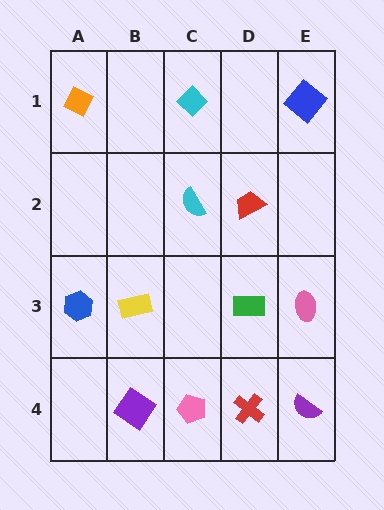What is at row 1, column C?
A cyan diamond.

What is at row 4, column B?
A purple diamond.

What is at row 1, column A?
An orange diamond.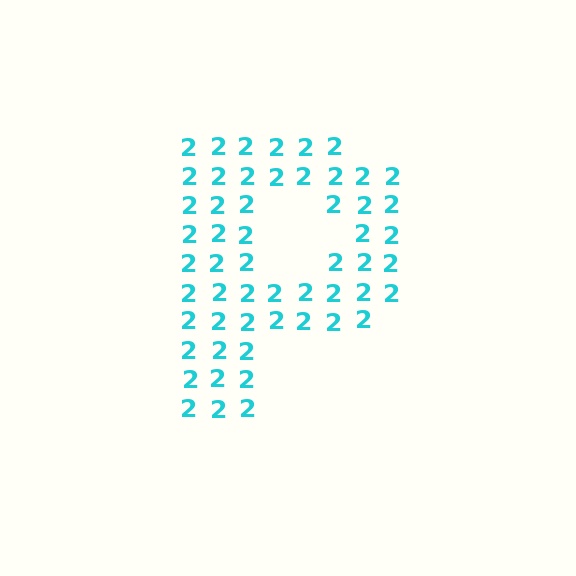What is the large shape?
The large shape is the letter P.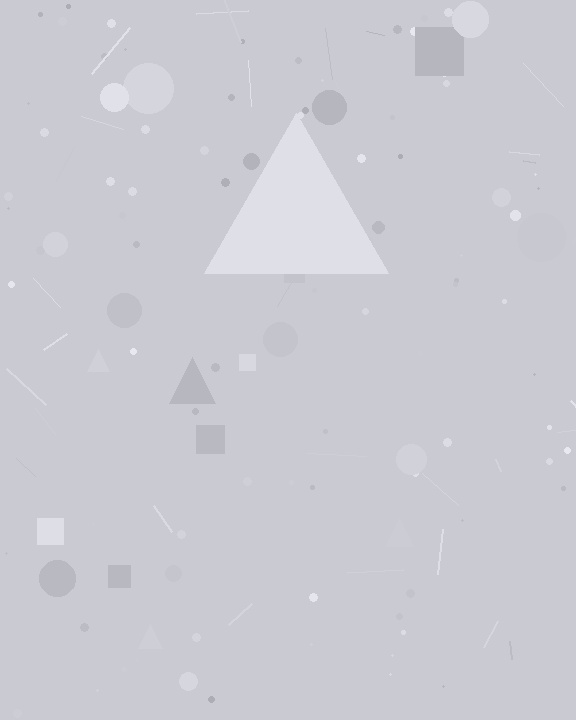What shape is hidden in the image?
A triangle is hidden in the image.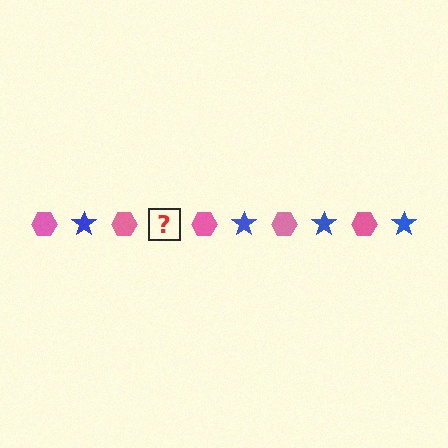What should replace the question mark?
The question mark should be replaced with a blue star.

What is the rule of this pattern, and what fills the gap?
The rule is that the pattern alternates between pink hexagon and blue star. The gap should be filled with a blue star.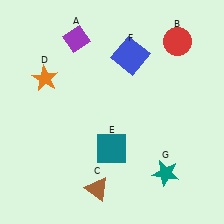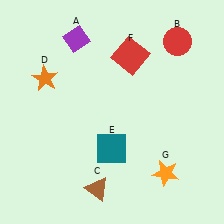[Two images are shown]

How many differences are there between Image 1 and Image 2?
There are 2 differences between the two images.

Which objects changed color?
F changed from blue to red. G changed from teal to orange.